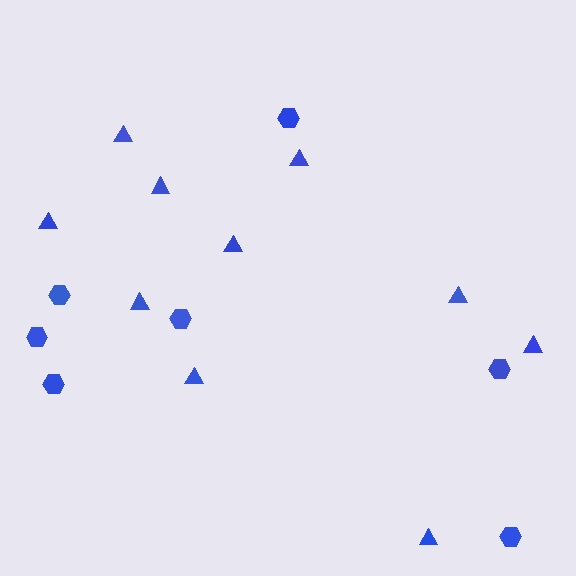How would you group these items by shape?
There are 2 groups: one group of triangles (10) and one group of hexagons (7).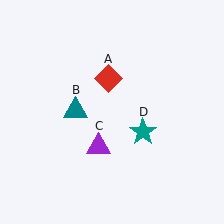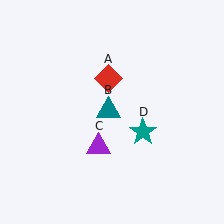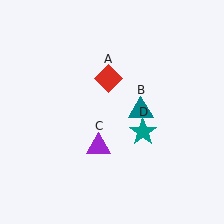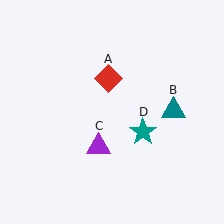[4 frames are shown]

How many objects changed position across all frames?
1 object changed position: teal triangle (object B).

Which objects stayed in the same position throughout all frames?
Red diamond (object A) and purple triangle (object C) and teal star (object D) remained stationary.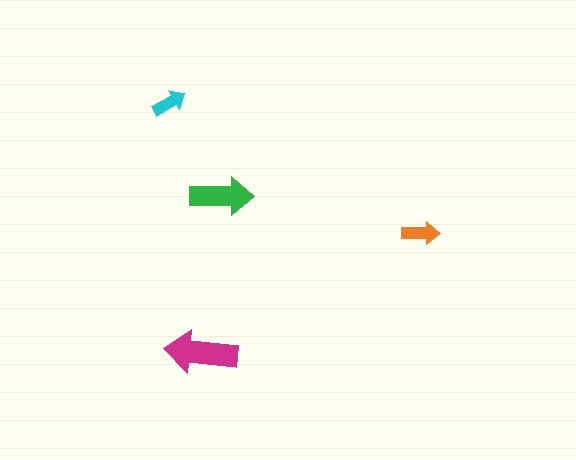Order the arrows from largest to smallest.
the magenta one, the green one, the orange one, the cyan one.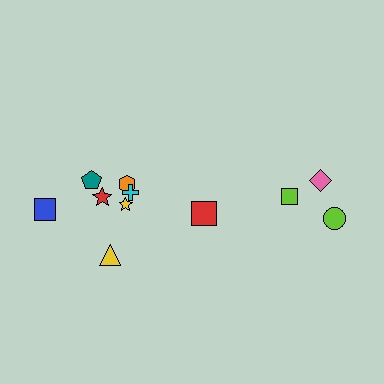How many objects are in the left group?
There are 8 objects.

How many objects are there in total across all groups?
There are 11 objects.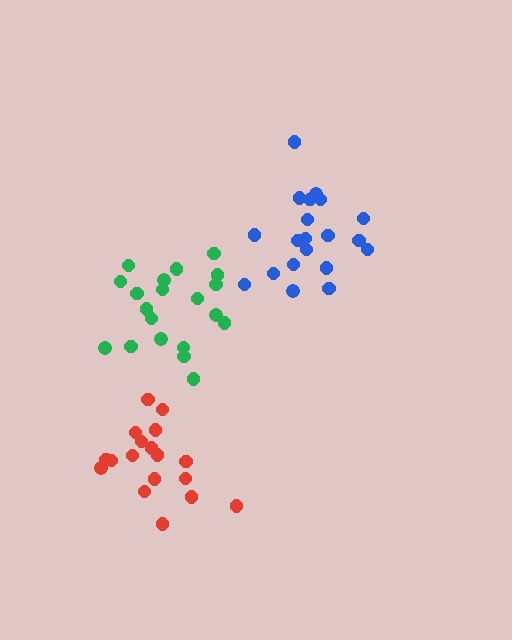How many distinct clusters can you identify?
There are 3 distinct clusters.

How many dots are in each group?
Group 1: 20 dots, Group 2: 20 dots, Group 3: 18 dots (58 total).